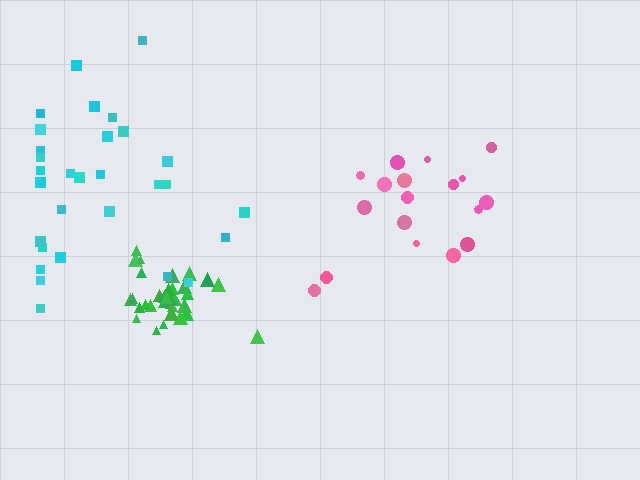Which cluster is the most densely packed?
Green.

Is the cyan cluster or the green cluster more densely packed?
Green.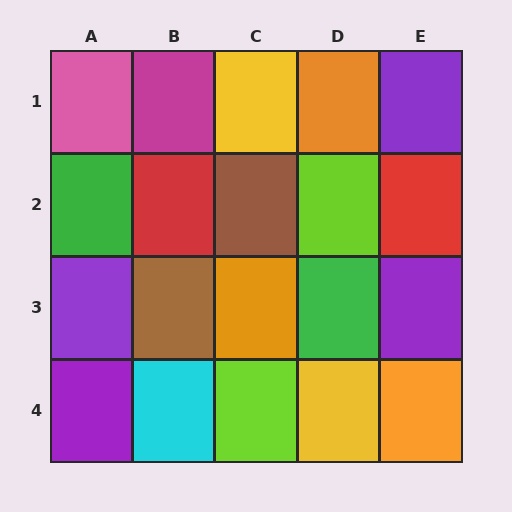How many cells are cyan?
1 cell is cyan.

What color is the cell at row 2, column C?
Brown.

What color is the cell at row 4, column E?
Orange.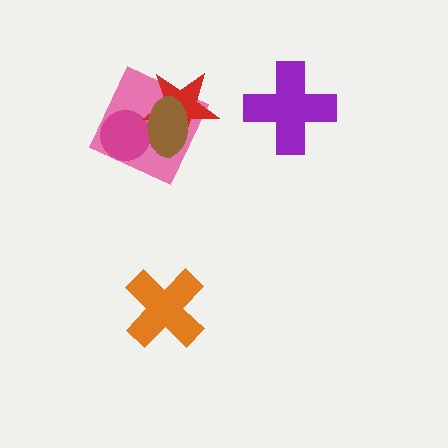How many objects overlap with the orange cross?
0 objects overlap with the orange cross.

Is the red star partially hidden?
Yes, it is partially covered by another shape.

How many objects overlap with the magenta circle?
2 objects overlap with the magenta circle.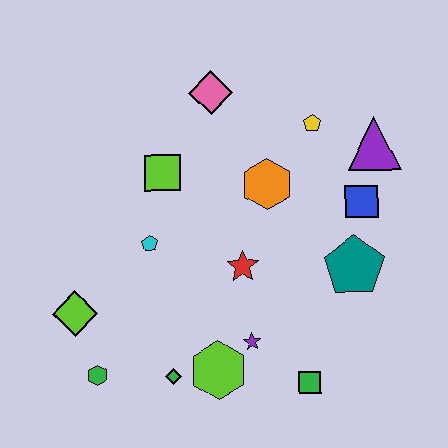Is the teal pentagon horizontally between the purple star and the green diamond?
No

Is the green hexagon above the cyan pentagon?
No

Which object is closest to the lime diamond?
The green hexagon is closest to the lime diamond.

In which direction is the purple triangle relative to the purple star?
The purple triangle is above the purple star.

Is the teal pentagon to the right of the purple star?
Yes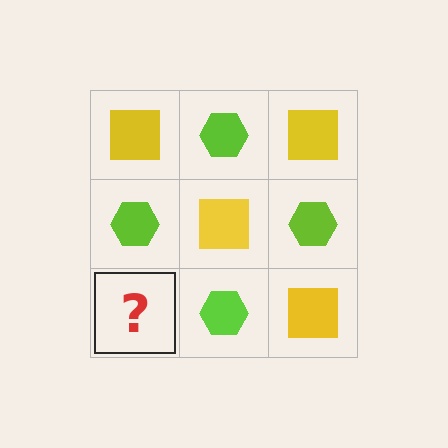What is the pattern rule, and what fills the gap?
The rule is that it alternates yellow square and lime hexagon in a checkerboard pattern. The gap should be filled with a yellow square.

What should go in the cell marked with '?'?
The missing cell should contain a yellow square.